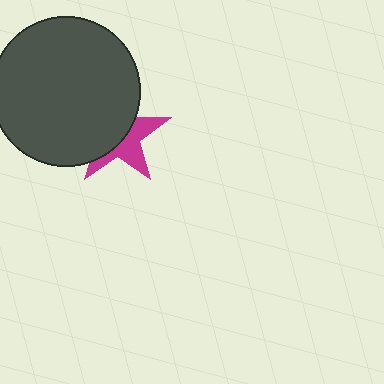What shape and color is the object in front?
The object in front is a dark gray circle.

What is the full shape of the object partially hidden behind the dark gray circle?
The partially hidden object is a magenta star.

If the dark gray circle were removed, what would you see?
You would see the complete magenta star.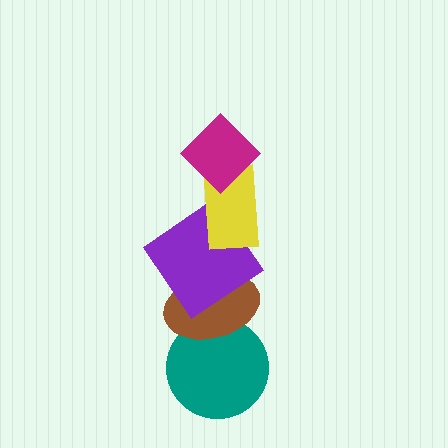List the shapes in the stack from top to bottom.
From top to bottom: the magenta diamond, the yellow rectangle, the purple diamond, the brown ellipse, the teal circle.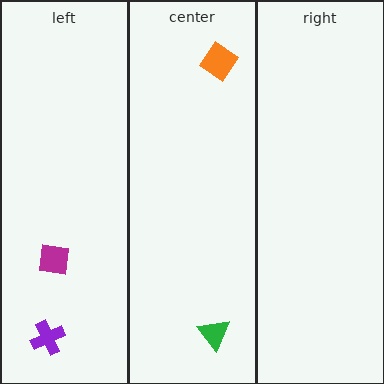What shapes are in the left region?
The magenta square, the purple cross.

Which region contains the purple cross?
The left region.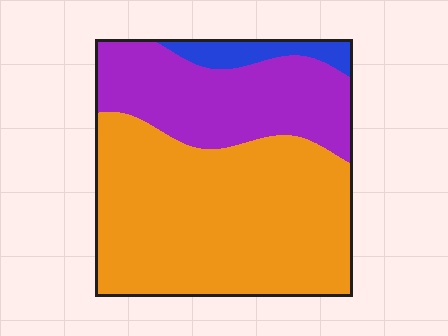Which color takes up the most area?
Orange, at roughly 60%.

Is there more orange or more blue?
Orange.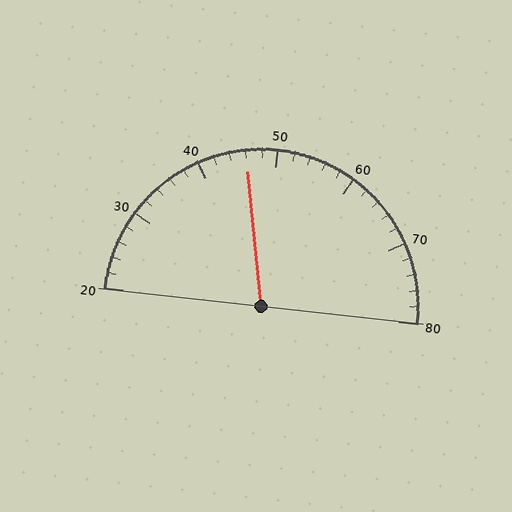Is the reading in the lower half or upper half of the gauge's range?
The reading is in the lower half of the range (20 to 80).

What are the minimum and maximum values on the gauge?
The gauge ranges from 20 to 80.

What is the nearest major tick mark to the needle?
The nearest major tick mark is 50.